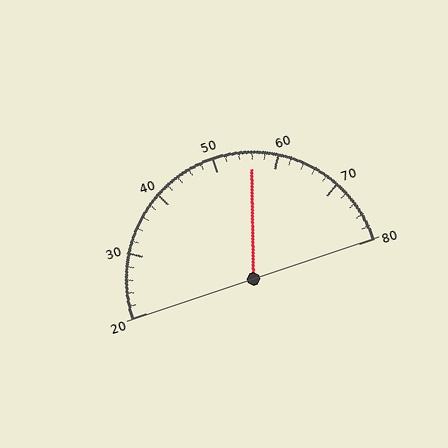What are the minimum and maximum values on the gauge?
The gauge ranges from 20 to 80.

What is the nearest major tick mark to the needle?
The nearest major tick mark is 60.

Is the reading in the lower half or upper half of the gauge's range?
The reading is in the upper half of the range (20 to 80).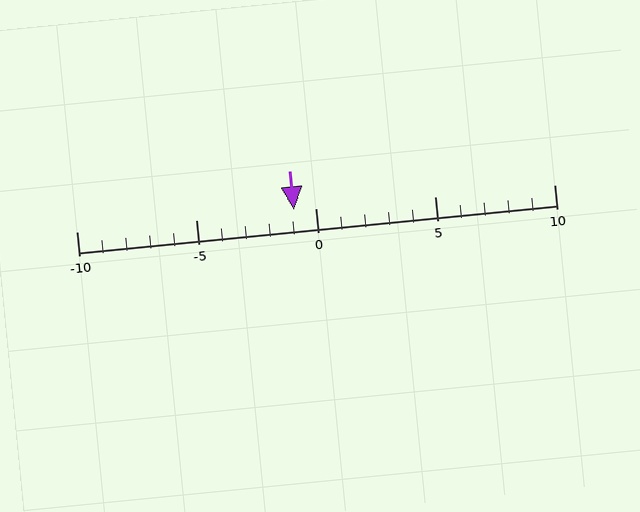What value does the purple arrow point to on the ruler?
The purple arrow points to approximately -1.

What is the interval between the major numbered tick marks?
The major tick marks are spaced 5 units apart.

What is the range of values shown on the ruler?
The ruler shows values from -10 to 10.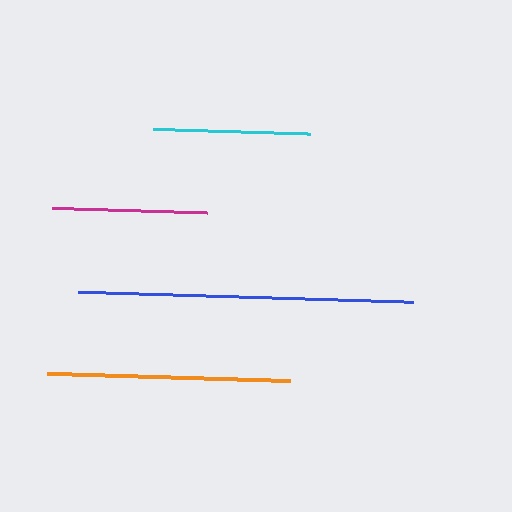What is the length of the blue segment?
The blue segment is approximately 335 pixels long.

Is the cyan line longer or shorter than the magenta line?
The cyan line is longer than the magenta line.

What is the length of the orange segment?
The orange segment is approximately 243 pixels long.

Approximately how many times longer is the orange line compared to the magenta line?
The orange line is approximately 1.6 times the length of the magenta line.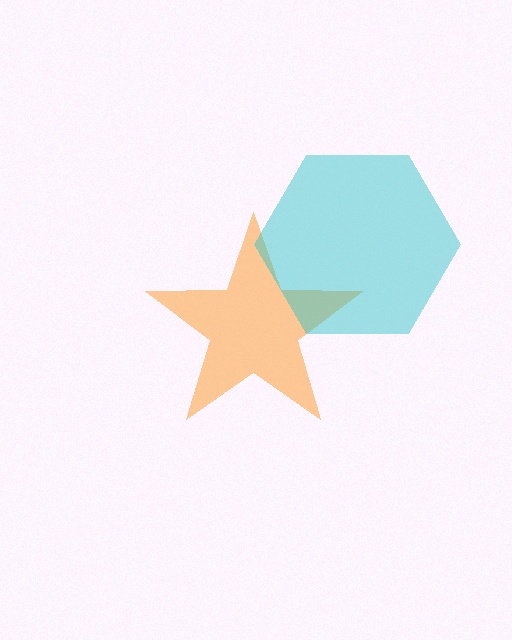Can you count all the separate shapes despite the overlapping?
Yes, there are 2 separate shapes.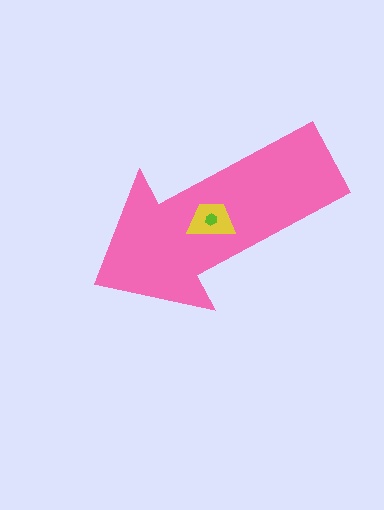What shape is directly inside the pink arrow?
The yellow trapezoid.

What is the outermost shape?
The pink arrow.